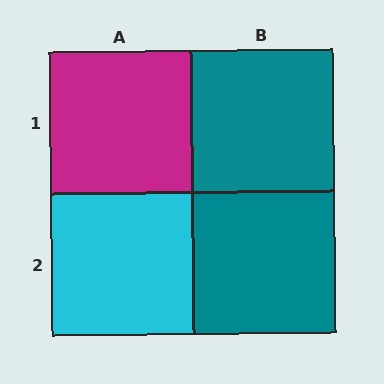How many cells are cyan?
1 cell is cyan.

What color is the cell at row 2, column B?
Teal.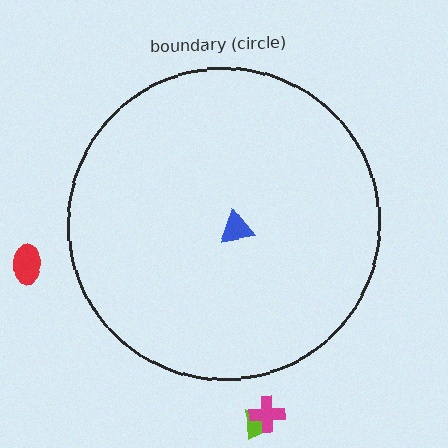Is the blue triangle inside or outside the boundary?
Inside.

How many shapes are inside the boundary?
1 inside, 3 outside.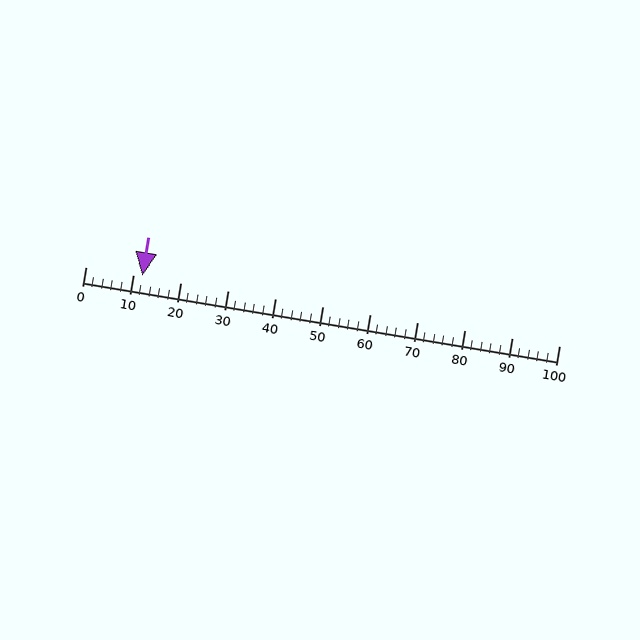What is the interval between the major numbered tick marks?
The major tick marks are spaced 10 units apart.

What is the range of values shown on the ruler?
The ruler shows values from 0 to 100.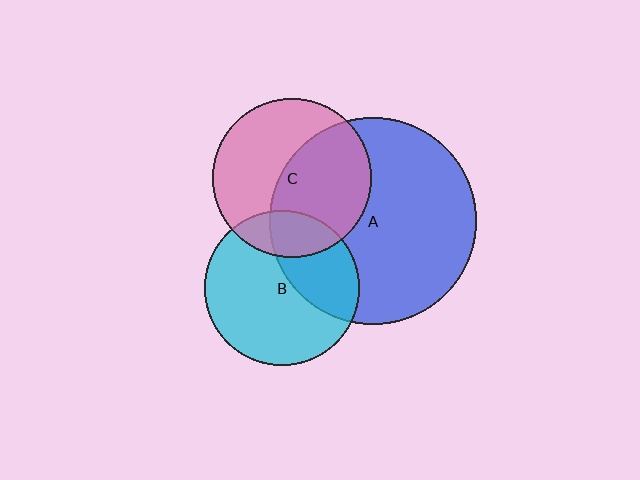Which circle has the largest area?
Circle A (blue).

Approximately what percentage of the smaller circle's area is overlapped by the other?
Approximately 35%.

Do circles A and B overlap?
Yes.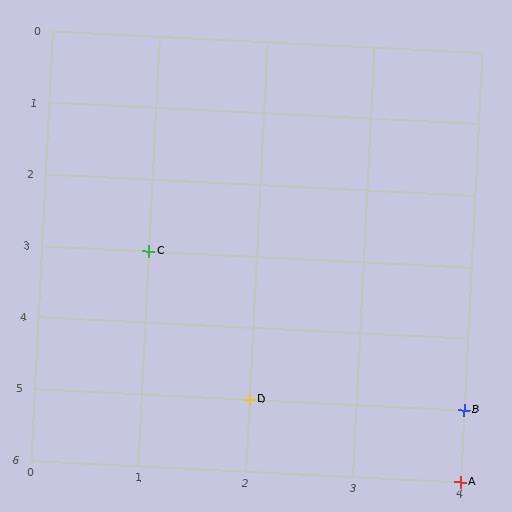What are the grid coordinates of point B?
Point B is at grid coordinates (4, 5).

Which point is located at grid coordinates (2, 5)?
Point D is at (2, 5).